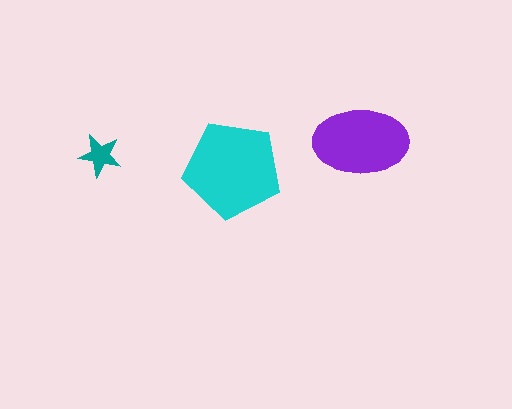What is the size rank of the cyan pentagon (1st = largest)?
1st.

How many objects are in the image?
There are 3 objects in the image.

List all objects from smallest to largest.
The teal star, the purple ellipse, the cyan pentagon.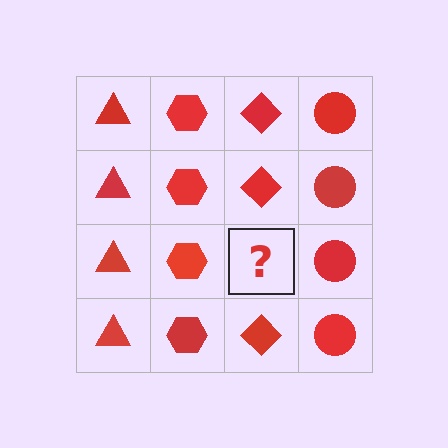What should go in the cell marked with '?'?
The missing cell should contain a red diamond.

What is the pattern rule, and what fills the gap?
The rule is that each column has a consistent shape. The gap should be filled with a red diamond.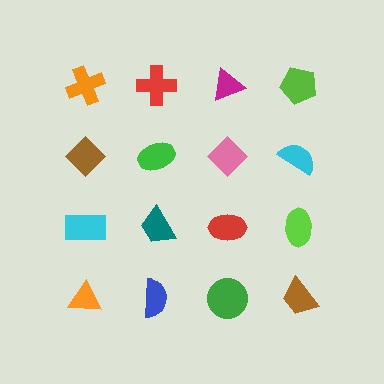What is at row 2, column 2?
A green ellipse.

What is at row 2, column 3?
A pink diamond.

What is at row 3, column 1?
A cyan rectangle.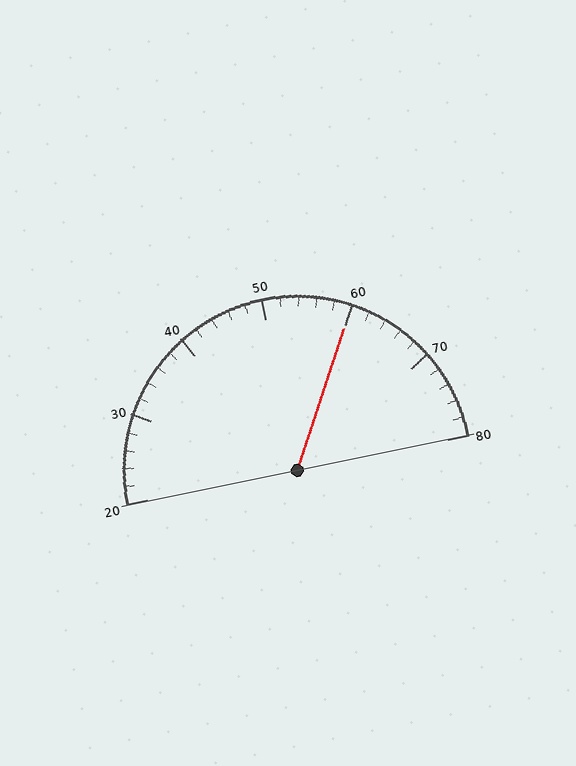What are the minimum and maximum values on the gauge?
The gauge ranges from 20 to 80.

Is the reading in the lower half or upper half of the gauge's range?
The reading is in the upper half of the range (20 to 80).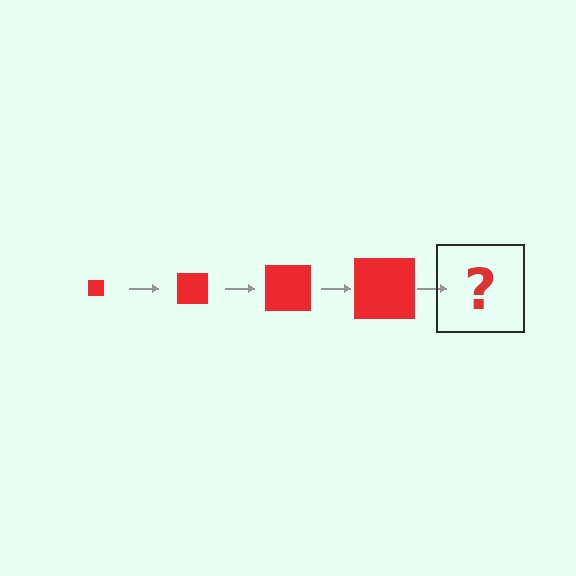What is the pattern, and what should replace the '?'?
The pattern is that the square gets progressively larger each step. The '?' should be a red square, larger than the previous one.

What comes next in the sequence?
The next element should be a red square, larger than the previous one.